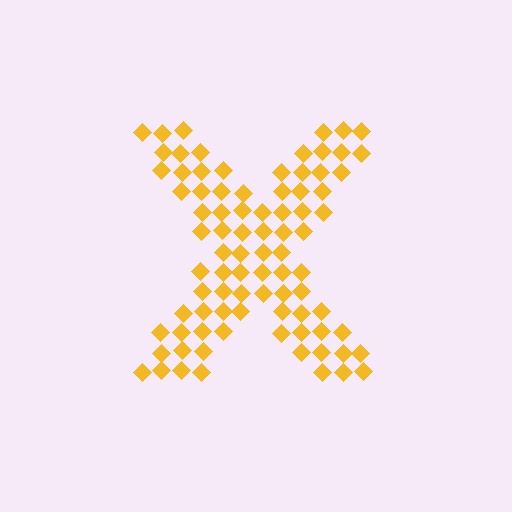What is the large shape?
The large shape is the letter X.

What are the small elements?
The small elements are diamonds.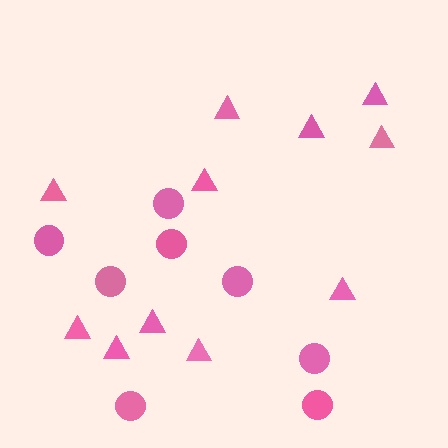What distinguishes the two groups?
There are 2 groups: one group of triangles (11) and one group of circles (8).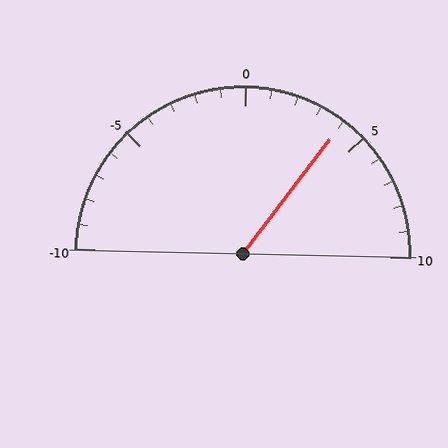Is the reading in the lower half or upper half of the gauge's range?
The reading is in the upper half of the range (-10 to 10).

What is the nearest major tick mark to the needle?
The nearest major tick mark is 5.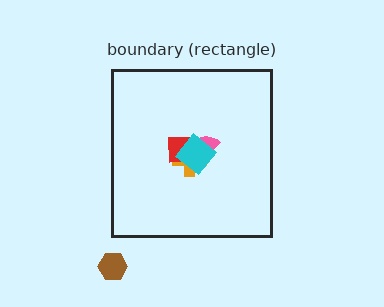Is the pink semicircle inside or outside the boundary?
Inside.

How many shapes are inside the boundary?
4 inside, 1 outside.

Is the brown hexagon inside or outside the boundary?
Outside.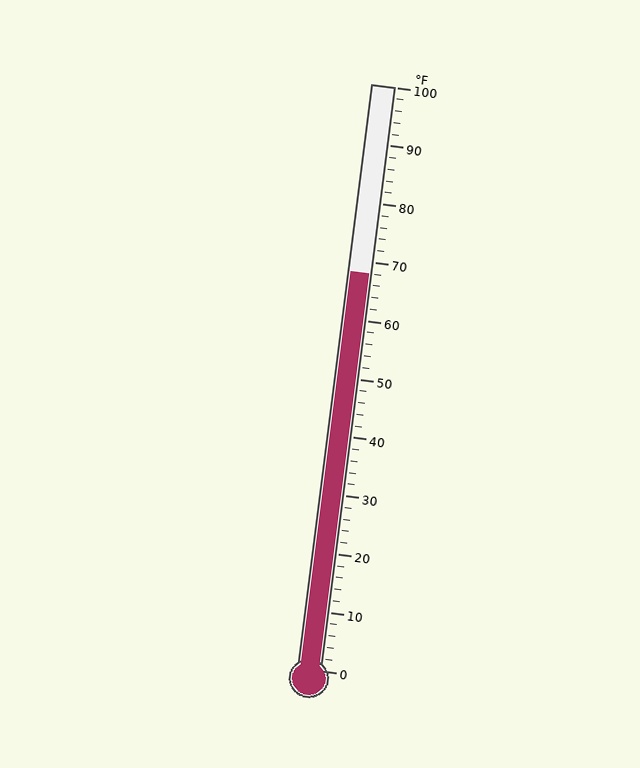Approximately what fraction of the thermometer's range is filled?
The thermometer is filled to approximately 70% of its range.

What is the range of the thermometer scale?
The thermometer scale ranges from 0°F to 100°F.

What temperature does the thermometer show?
The thermometer shows approximately 68°F.